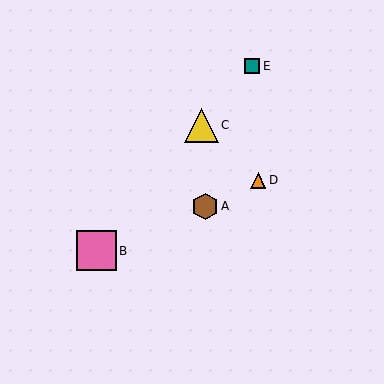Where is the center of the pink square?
The center of the pink square is at (96, 251).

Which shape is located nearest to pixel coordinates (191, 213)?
The brown hexagon (labeled A) at (205, 206) is nearest to that location.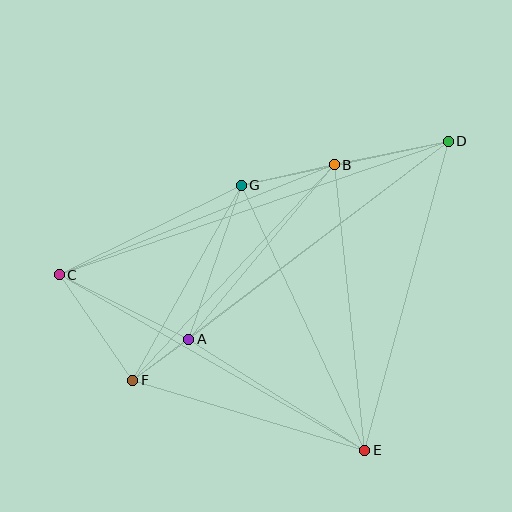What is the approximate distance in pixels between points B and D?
The distance between B and D is approximately 116 pixels.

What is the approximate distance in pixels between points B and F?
The distance between B and F is approximately 295 pixels.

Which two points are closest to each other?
Points A and F are closest to each other.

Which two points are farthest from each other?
Points C and D are farthest from each other.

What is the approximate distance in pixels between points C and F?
The distance between C and F is approximately 129 pixels.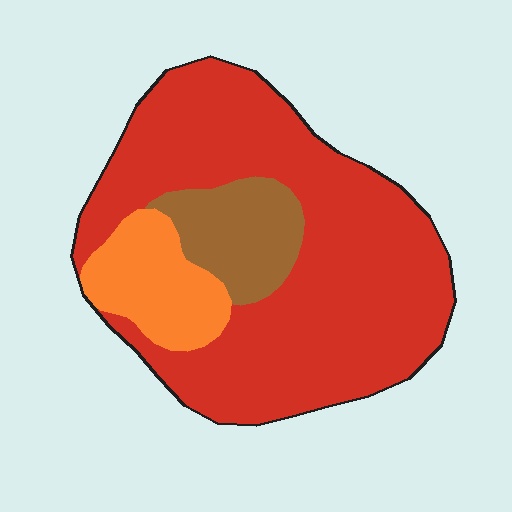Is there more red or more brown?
Red.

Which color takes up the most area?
Red, at roughly 75%.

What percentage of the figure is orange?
Orange covers roughly 15% of the figure.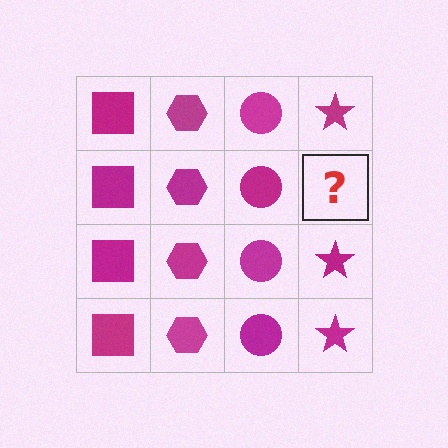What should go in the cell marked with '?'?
The missing cell should contain a magenta star.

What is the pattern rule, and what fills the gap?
The rule is that each column has a consistent shape. The gap should be filled with a magenta star.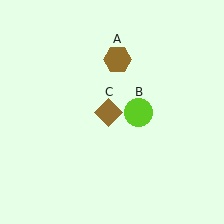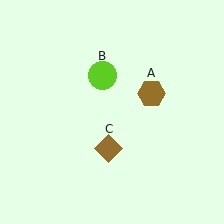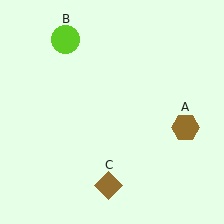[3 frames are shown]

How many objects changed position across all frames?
3 objects changed position: brown hexagon (object A), lime circle (object B), brown diamond (object C).